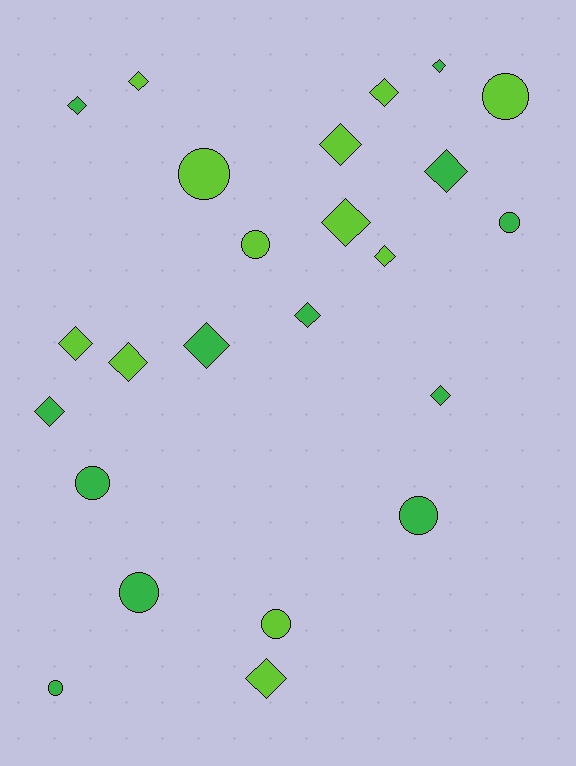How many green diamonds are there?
There are 7 green diamonds.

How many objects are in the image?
There are 24 objects.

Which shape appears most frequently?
Diamond, with 15 objects.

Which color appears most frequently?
Green, with 12 objects.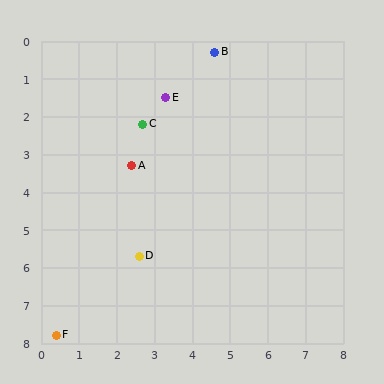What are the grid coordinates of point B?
Point B is at approximately (4.6, 0.3).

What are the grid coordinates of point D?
Point D is at approximately (2.6, 5.7).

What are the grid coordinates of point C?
Point C is at approximately (2.7, 2.2).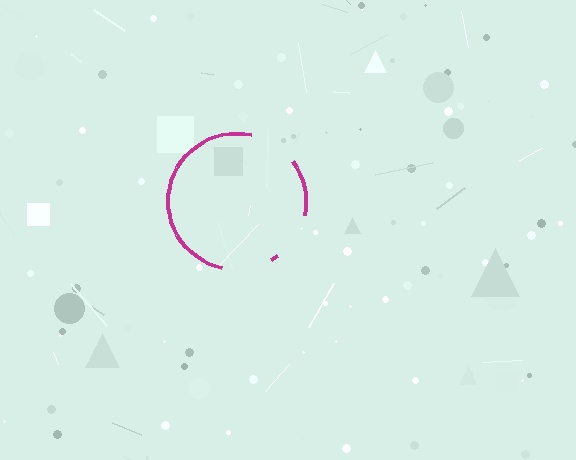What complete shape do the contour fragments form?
The contour fragments form a circle.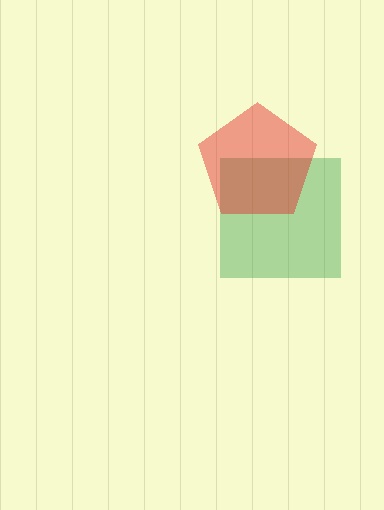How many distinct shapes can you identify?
There are 2 distinct shapes: a green square, a red pentagon.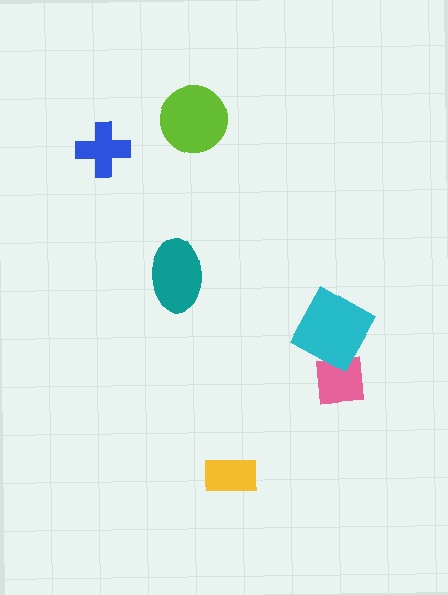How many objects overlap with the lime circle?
0 objects overlap with the lime circle.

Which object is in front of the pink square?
The cyan diamond is in front of the pink square.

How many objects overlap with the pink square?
1 object overlaps with the pink square.